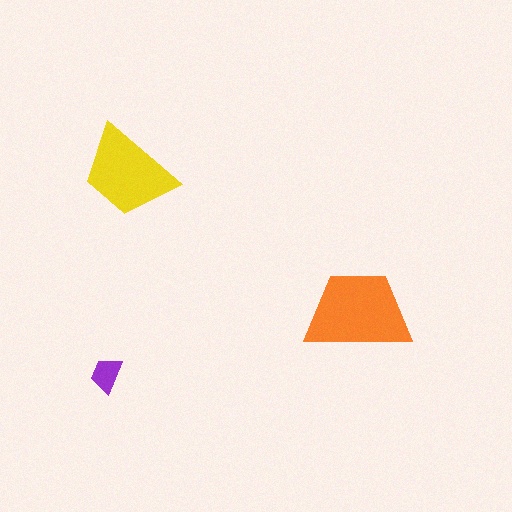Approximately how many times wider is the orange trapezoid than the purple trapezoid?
About 3 times wider.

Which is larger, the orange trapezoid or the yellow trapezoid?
The orange one.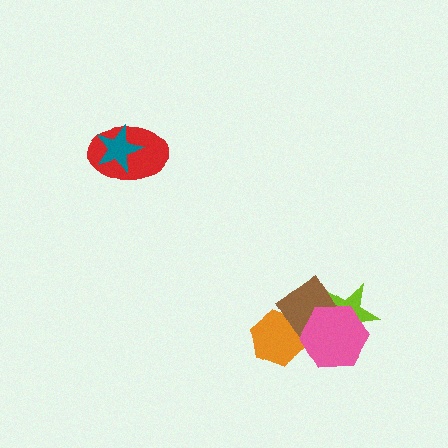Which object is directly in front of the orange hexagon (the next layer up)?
The brown diamond is directly in front of the orange hexagon.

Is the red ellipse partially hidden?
Yes, it is partially covered by another shape.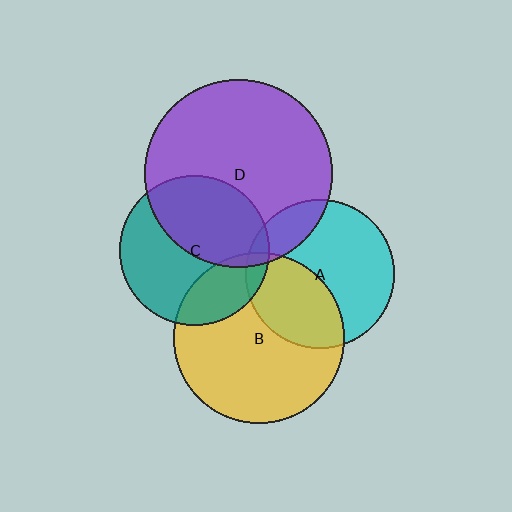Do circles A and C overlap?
Yes.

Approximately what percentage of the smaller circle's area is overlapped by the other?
Approximately 5%.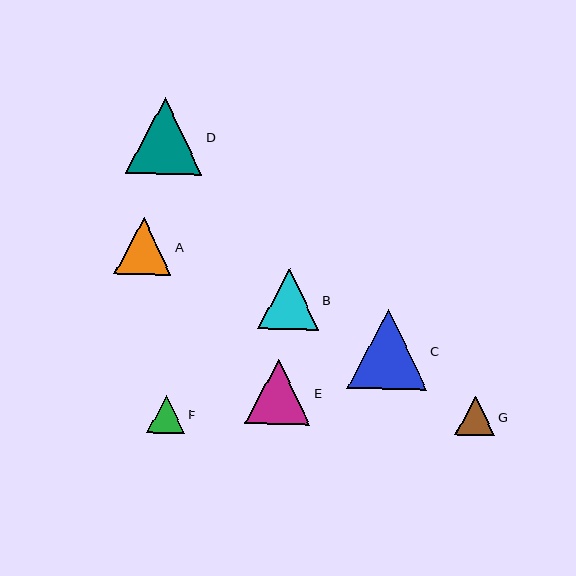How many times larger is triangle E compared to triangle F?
Triangle E is approximately 1.7 times the size of triangle F.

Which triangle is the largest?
Triangle C is the largest with a size of approximately 79 pixels.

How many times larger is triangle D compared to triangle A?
Triangle D is approximately 1.3 times the size of triangle A.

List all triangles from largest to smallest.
From largest to smallest: C, D, E, B, A, G, F.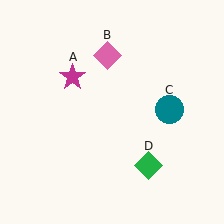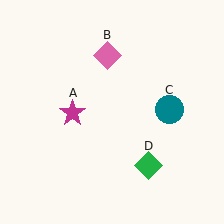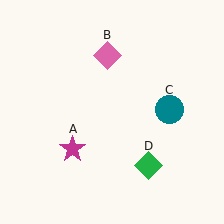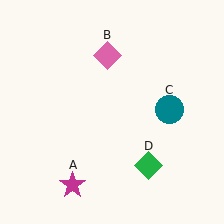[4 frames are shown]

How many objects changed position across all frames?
1 object changed position: magenta star (object A).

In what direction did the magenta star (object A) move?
The magenta star (object A) moved down.